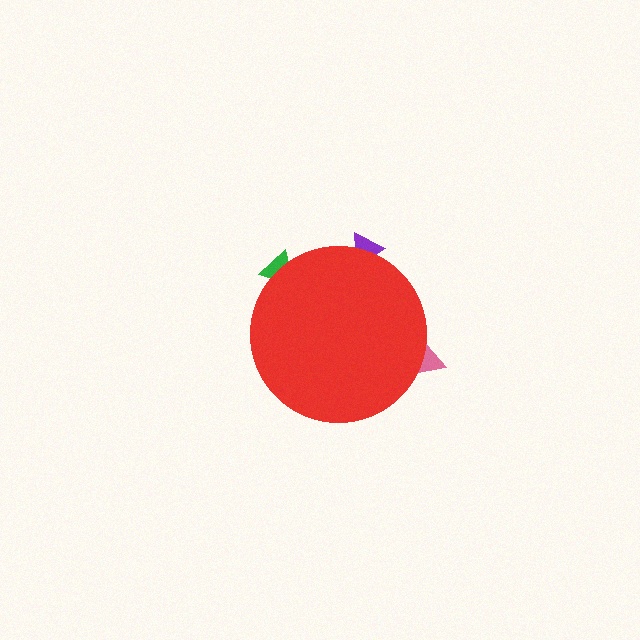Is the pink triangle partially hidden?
Yes, the pink triangle is partially hidden behind the red circle.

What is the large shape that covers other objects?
A red circle.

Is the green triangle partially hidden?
Yes, the green triangle is partially hidden behind the red circle.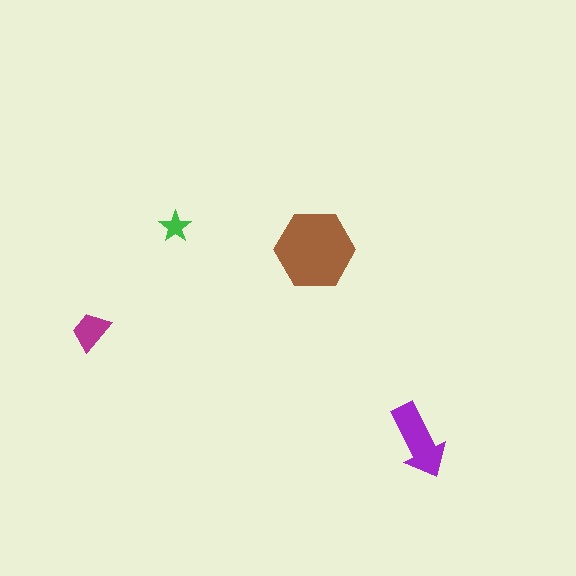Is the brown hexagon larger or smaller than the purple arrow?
Larger.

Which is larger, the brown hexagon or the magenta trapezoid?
The brown hexagon.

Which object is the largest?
The brown hexagon.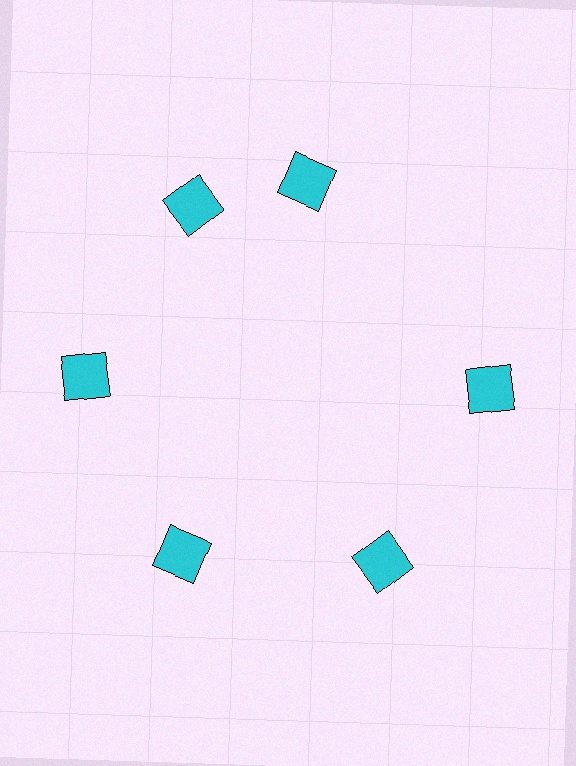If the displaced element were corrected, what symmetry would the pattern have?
It would have 6-fold rotational symmetry — the pattern would map onto itself every 60 degrees.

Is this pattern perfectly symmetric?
No. The 6 cyan squares are arranged in a ring, but one element near the 1 o'clock position is rotated out of alignment along the ring, breaking the 6-fold rotational symmetry.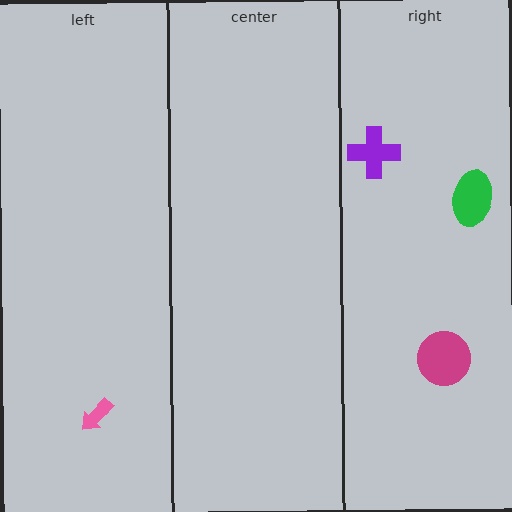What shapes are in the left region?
The pink arrow.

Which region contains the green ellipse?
The right region.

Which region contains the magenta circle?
The right region.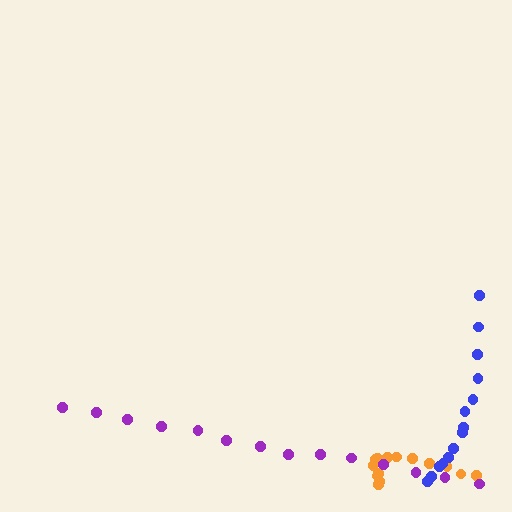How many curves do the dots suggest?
There are 3 distinct paths.